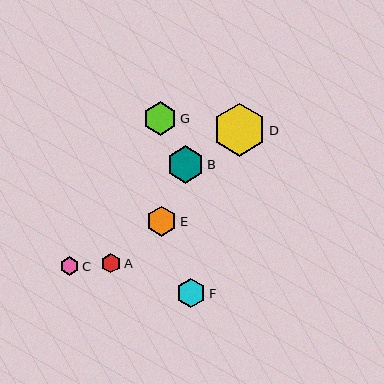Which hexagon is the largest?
Hexagon D is the largest with a size of approximately 53 pixels.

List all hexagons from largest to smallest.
From largest to smallest: D, B, G, E, F, A, C.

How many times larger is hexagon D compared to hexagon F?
Hexagon D is approximately 1.8 times the size of hexagon F.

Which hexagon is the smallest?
Hexagon C is the smallest with a size of approximately 19 pixels.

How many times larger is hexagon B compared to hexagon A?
Hexagon B is approximately 1.9 times the size of hexagon A.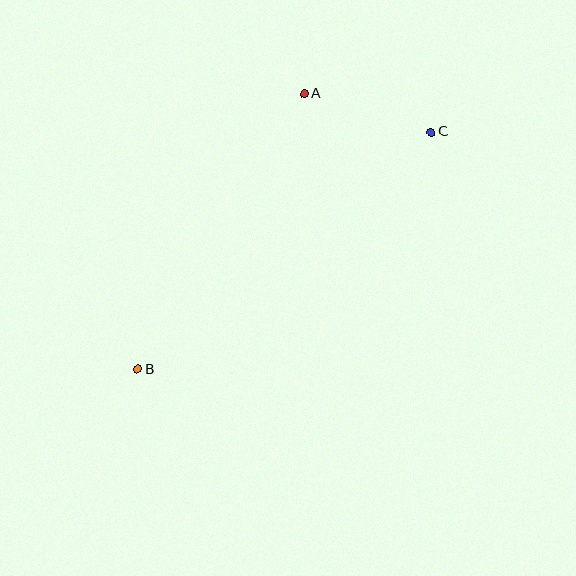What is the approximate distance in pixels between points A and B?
The distance between A and B is approximately 322 pixels.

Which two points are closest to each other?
Points A and C are closest to each other.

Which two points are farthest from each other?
Points B and C are farthest from each other.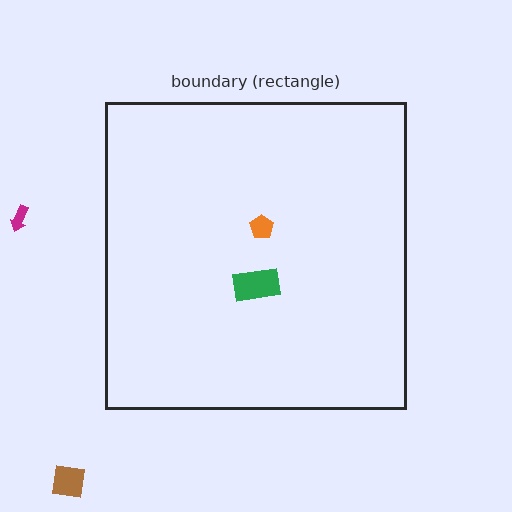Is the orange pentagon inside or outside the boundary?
Inside.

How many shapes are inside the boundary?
2 inside, 2 outside.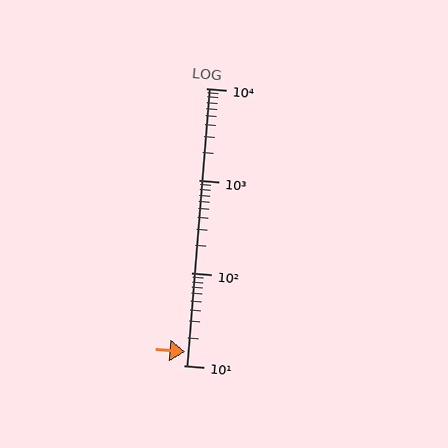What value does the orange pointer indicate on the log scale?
The pointer indicates approximately 14.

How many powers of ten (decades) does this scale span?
The scale spans 3 decades, from 10 to 10000.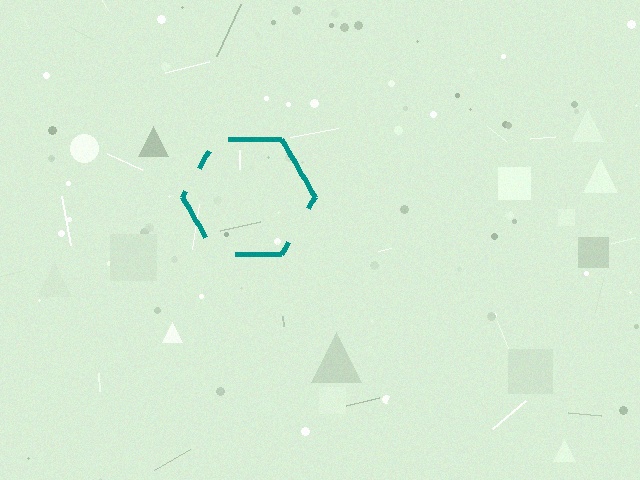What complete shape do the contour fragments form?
The contour fragments form a hexagon.